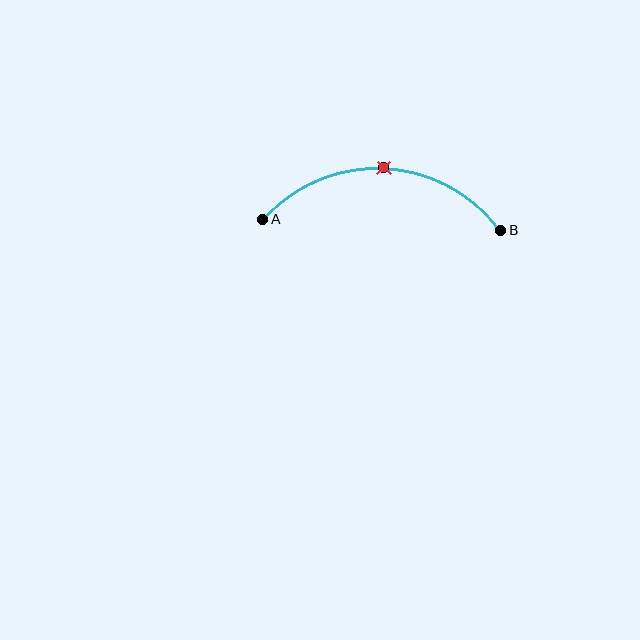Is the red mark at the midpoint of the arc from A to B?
Yes. The red mark lies on the arc at equal arc-length from both A and B — it is the arc midpoint.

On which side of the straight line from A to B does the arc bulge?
The arc bulges above the straight line connecting A and B.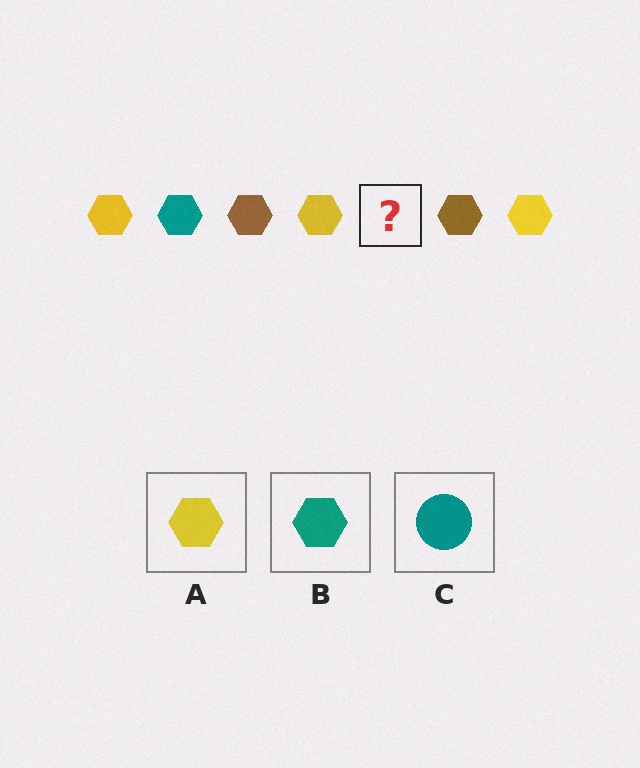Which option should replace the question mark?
Option B.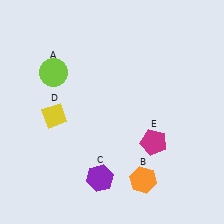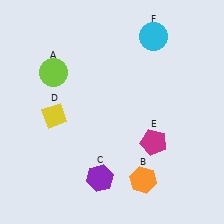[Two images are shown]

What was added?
A cyan circle (F) was added in Image 2.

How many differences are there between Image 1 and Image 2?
There is 1 difference between the two images.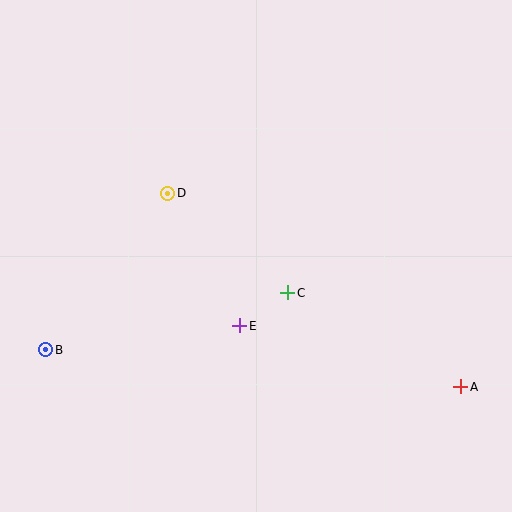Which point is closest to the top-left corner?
Point D is closest to the top-left corner.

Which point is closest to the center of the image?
Point C at (288, 293) is closest to the center.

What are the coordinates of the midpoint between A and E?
The midpoint between A and E is at (350, 356).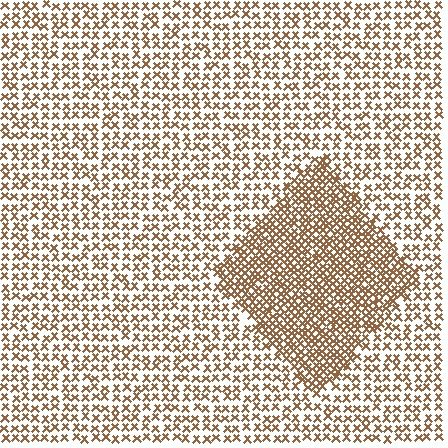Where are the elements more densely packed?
The elements are more densely packed inside the diamond boundary.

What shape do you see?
I see a diamond.